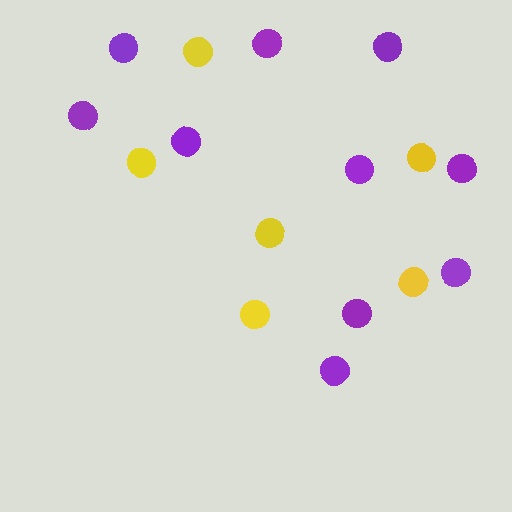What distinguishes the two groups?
There are 2 groups: one group of yellow circles (6) and one group of purple circles (10).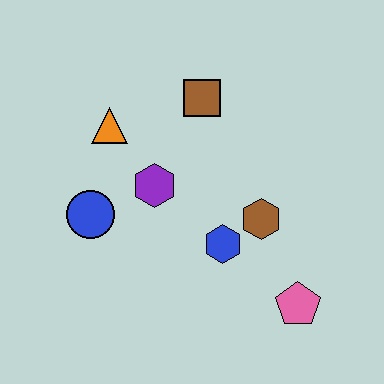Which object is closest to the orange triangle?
The purple hexagon is closest to the orange triangle.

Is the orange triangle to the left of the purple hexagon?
Yes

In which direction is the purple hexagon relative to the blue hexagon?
The purple hexagon is to the left of the blue hexagon.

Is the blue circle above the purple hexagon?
No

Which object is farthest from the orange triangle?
The pink pentagon is farthest from the orange triangle.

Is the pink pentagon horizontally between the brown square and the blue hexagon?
No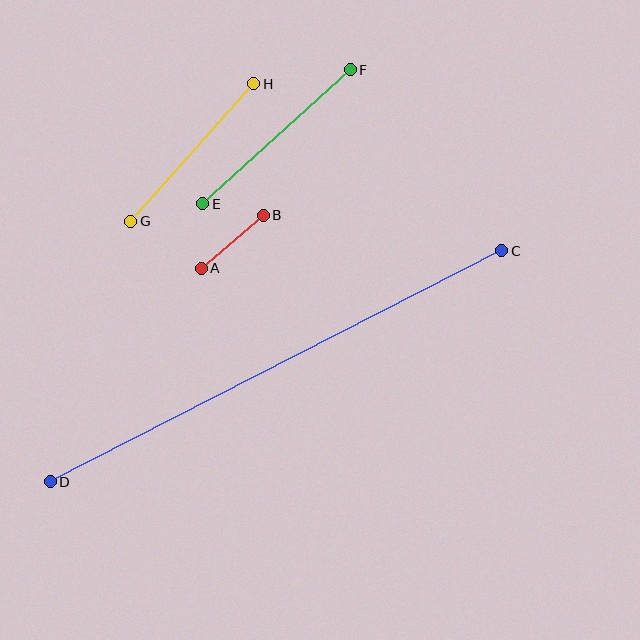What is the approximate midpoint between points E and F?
The midpoint is at approximately (277, 137) pixels.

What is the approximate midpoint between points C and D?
The midpoint is at approximately (276, 366) pixels.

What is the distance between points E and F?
The distance is approximately 199 pixels.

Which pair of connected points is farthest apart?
Points C and D are farthest apart.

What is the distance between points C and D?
The distance is approximately 507 pixels.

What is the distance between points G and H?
The distance is approximately 185 pixels.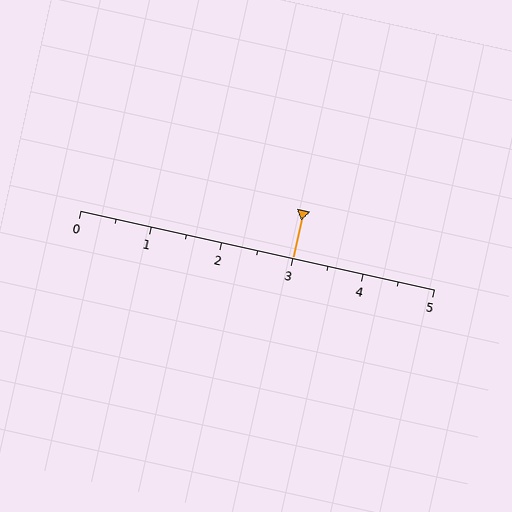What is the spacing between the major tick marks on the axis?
The major ticks are spaced 1 apart.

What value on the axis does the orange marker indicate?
The marker indicates approximately 3.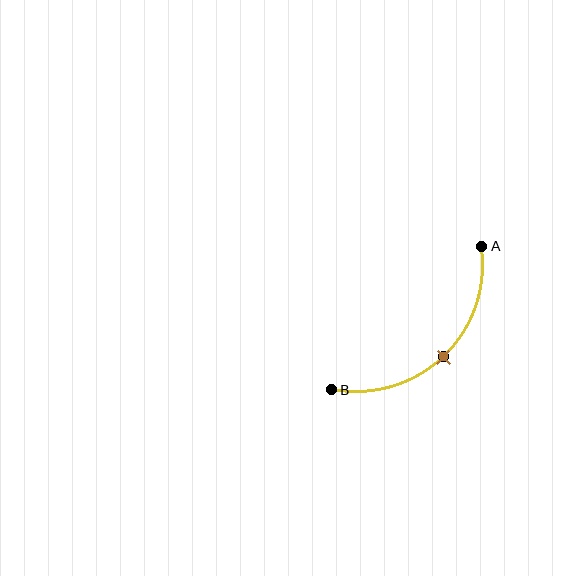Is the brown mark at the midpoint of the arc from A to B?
Yes. The brown mark lies on the arc at equal arc-length from both A and B — it is the arc midpoint.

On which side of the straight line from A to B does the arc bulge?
The arc bulges below and to the right of the straight line connecting A and B.